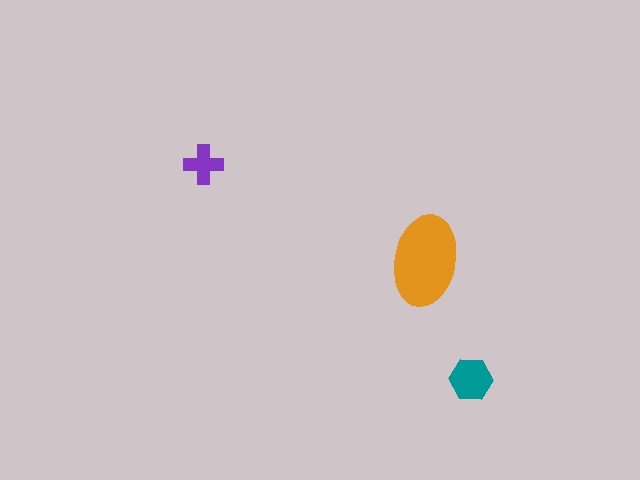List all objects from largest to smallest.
The orange ellipse, the teal hexagon, the purple cross.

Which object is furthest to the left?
The purple cross is leftmost.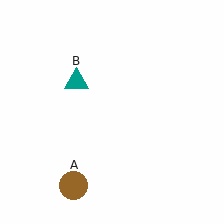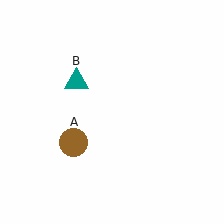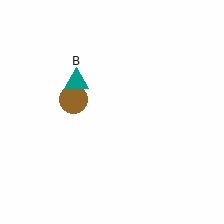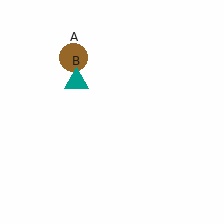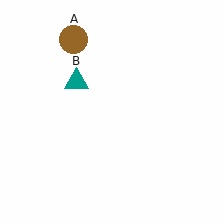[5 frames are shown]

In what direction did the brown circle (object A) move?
The brown circle (object A) moved up.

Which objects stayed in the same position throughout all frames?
Teal triangle (object B) remained stationary.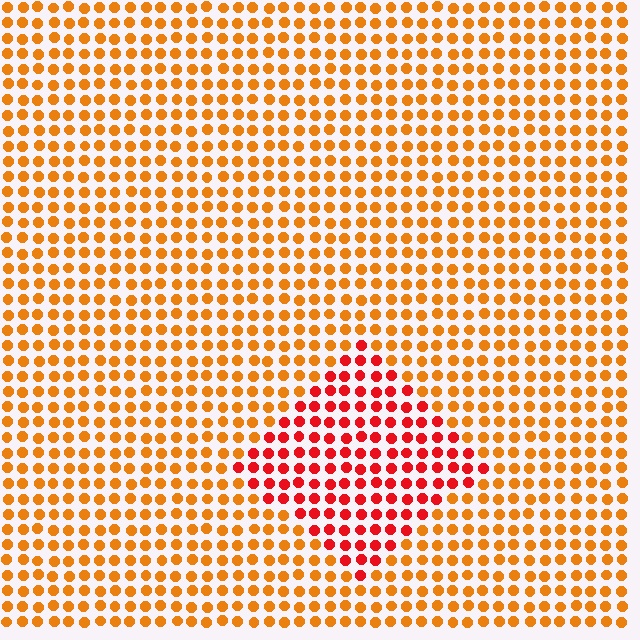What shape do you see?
I see a diamond.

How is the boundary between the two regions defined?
The boundary is defined purely by a slight shift in hue (about 35 degrees). Spacing, size, and orientation are identical on both sides.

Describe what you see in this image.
The image is filled with small orange elements in a uniform arrangement. A diamond-shaped region is visible where the elements are tinted to a slightly different hue, forming a subtle color boundary.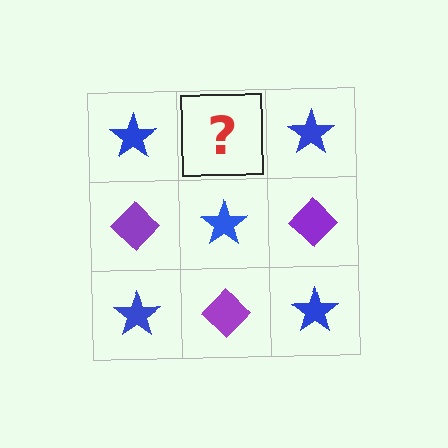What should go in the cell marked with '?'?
The missing cell should contain a purple diamond.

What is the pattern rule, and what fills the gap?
The rule is that it alternates blue star and purple diamond in a checkerboard pattern. The gap should be filled with a purple diamond.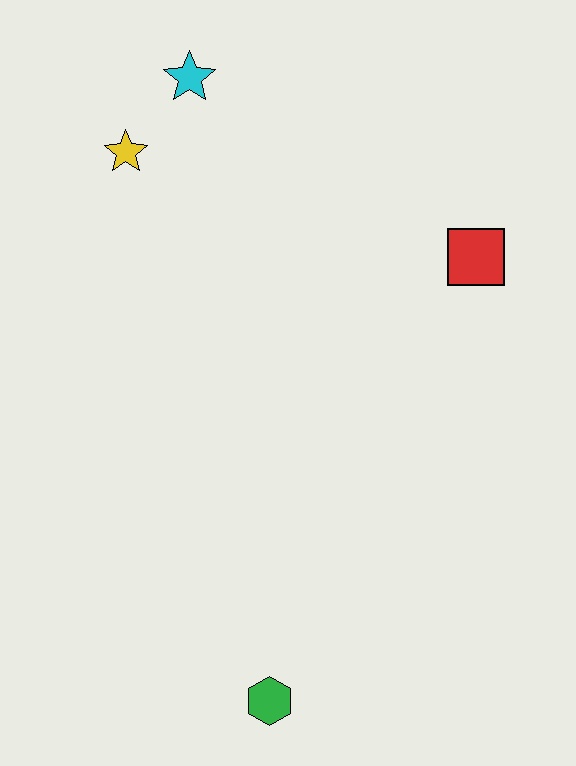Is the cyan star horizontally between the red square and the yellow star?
Yes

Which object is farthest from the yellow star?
The green hexagon is farthest from the yellow star.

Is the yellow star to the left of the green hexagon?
Yes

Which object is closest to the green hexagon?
The red square is closest to the green hexagon.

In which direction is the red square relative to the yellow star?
The red square is to the right of the yellow star.